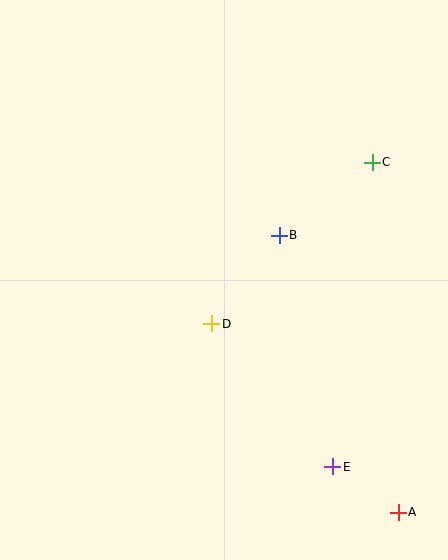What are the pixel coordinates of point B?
Point B is at (279, 235).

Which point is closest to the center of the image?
Point D at (212, 324) is closest to the center.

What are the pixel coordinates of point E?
Point E is at (333, 467).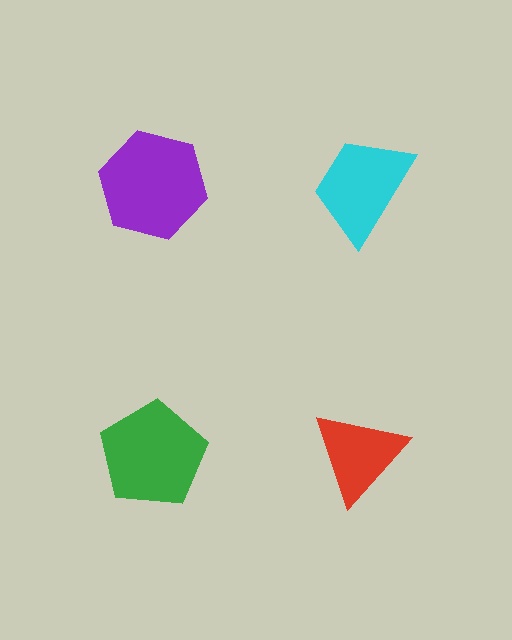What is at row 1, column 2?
A cyan trapezoid.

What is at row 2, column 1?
A green pentagon.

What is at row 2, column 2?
A red triangle.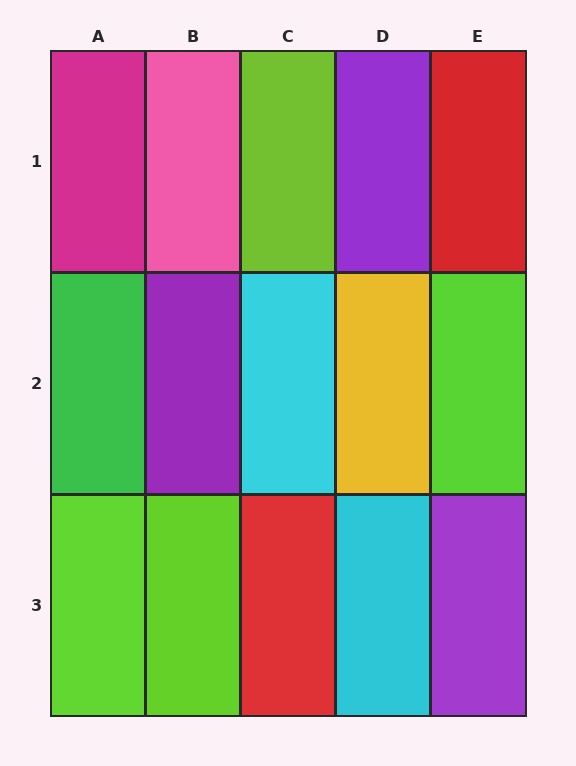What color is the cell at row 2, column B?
Purple.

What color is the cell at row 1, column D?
Purple.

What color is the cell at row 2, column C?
Cyan.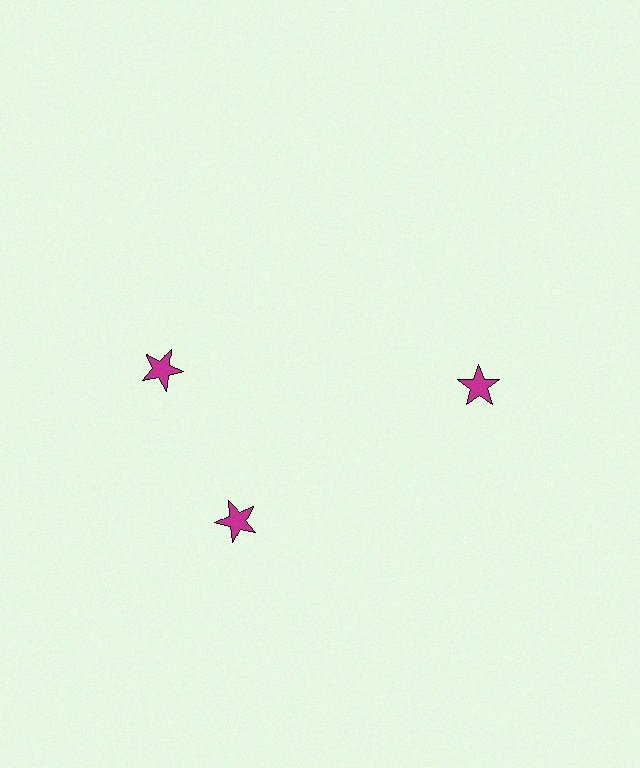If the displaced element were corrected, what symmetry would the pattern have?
It would have 3-fold rotational symmetry — the pattern would map onto itself every 120 degrees.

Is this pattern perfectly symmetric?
No. The 3 magenta stars are arranged in a ring, but one element near the 11 o'clock position is rotated out of alignment along the ring, breaking the 3-fold rotational symmetry.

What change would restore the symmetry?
The symmetry would be restored by rotating it back into even spacing with its neighbors so that all 3 stars sit at equal angles and equal distance from the center.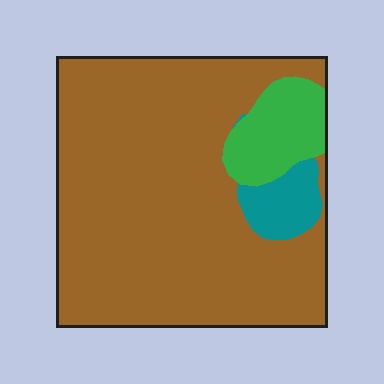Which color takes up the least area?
Teal, at roughly 5%.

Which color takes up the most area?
Brown, at roughly 85%.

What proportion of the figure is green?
Green takes up less than a sixth of the figure.